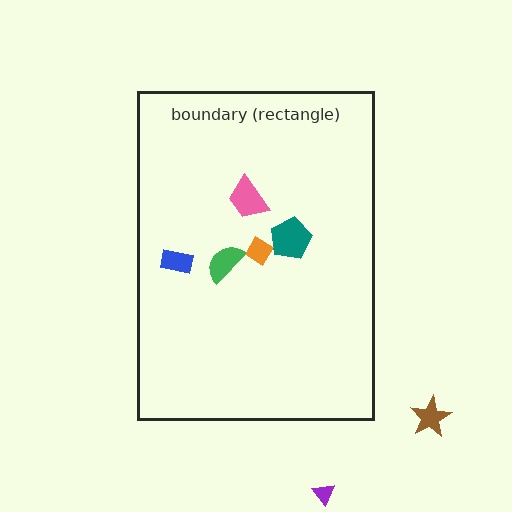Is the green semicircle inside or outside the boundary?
Inside.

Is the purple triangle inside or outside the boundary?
Outside.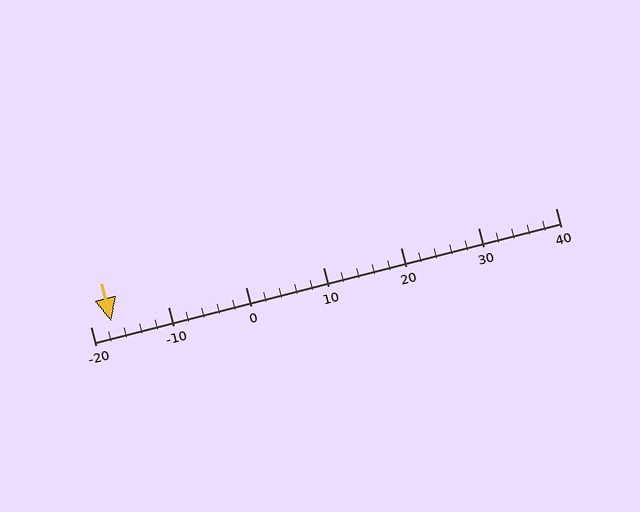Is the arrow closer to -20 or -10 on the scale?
The arrow is closer to -20.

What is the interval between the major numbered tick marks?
The major tick marks are spaced 10 units apart.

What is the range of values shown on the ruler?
The ruler shows values from -20 to 40.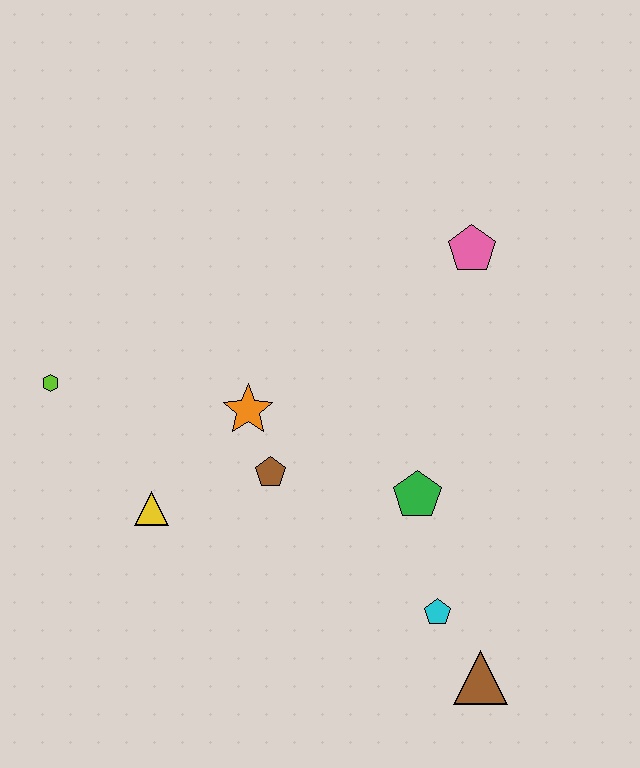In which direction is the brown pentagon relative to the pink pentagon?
The brown pentagon is below the pink pentagon.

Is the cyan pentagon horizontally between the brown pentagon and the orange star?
No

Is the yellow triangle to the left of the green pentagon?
Yes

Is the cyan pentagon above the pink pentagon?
No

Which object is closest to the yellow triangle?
The brown pentagon is closest to the yellow triangle.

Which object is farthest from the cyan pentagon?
The lime hexagon is farthest from the cyan pentagon.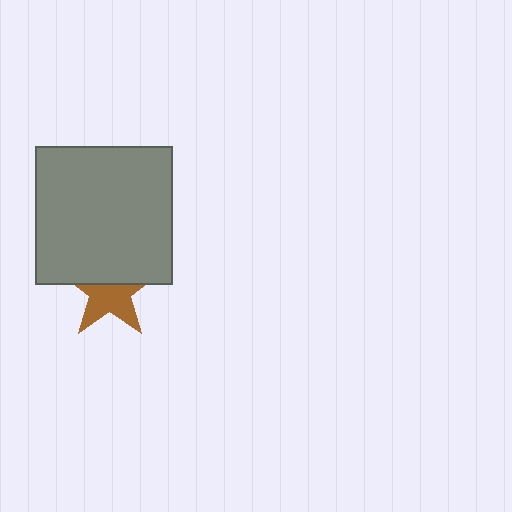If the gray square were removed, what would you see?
You would see the complete brown star.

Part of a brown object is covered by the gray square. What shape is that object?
It is a star.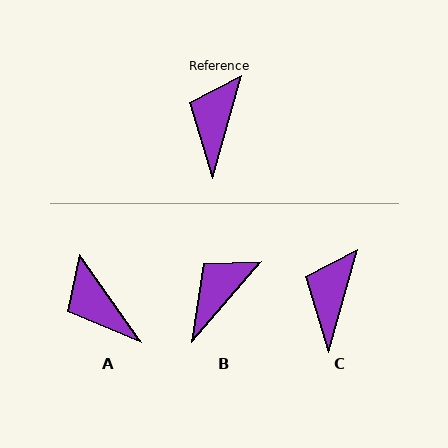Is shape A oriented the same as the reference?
No, it is off by about 51 degrees.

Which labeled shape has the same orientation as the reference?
C.